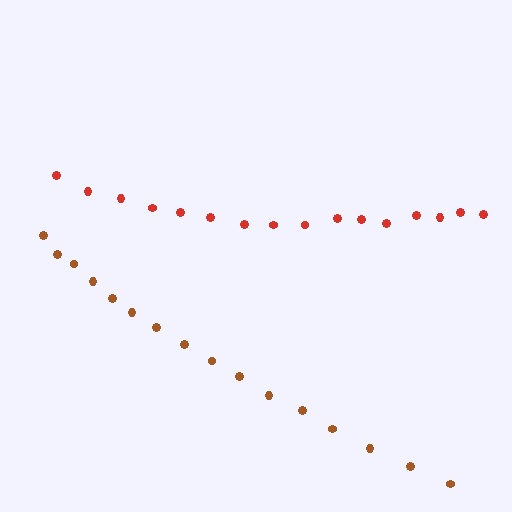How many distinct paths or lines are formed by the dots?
There are 2 distinct paths.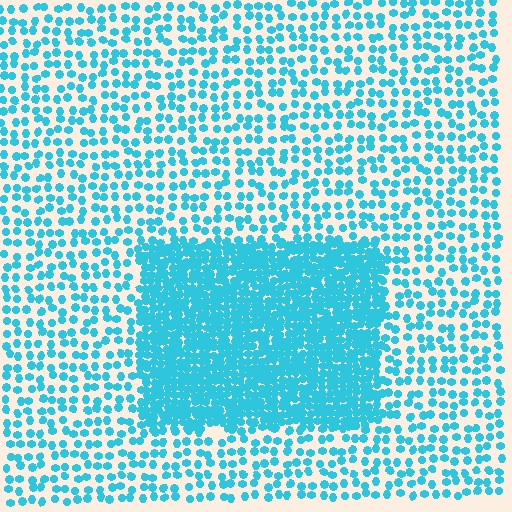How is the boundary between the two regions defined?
The boundary is defined by a change in element density (approximately 2.7x ratio). All elements are the same color, size, and shape.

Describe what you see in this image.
The image contains small cyan elements arranged at two different densities. A rectangle-shaped region is visible where the elements are more densely packed than the surrounding area.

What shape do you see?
I see a rectangle.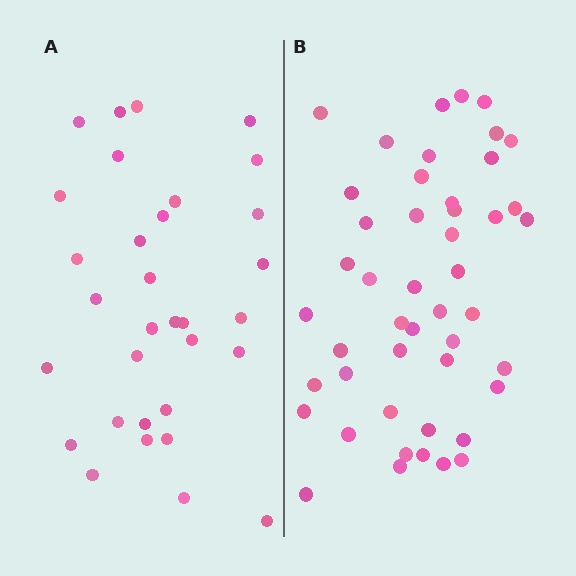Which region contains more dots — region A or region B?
Region B (the right region) has more dots.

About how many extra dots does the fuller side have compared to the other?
Region B has approximately 15 more dots than region A.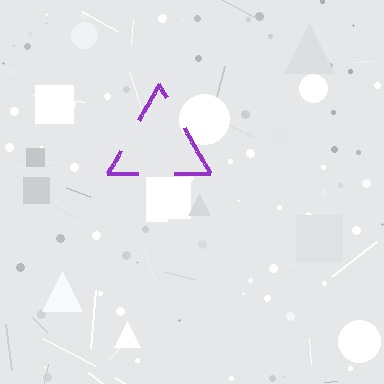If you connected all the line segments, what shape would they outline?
They would outline a triangle.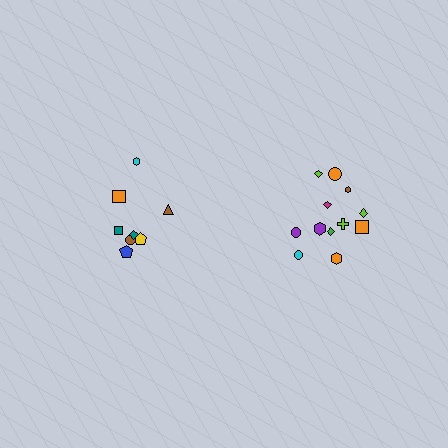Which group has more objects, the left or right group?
The right group.